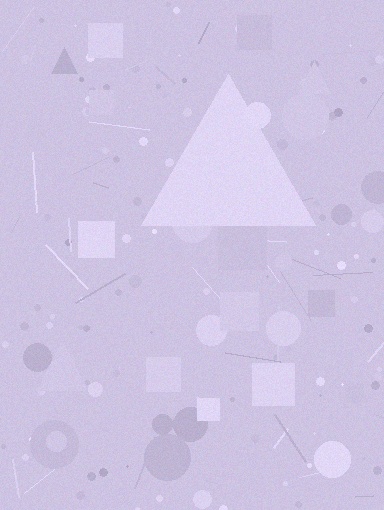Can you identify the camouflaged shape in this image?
The camouflaged shape is a triangle.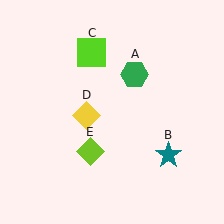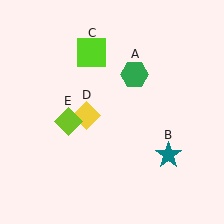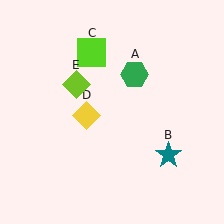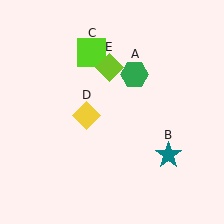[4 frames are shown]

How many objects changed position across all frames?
1 object changed position: lime diamond (object E).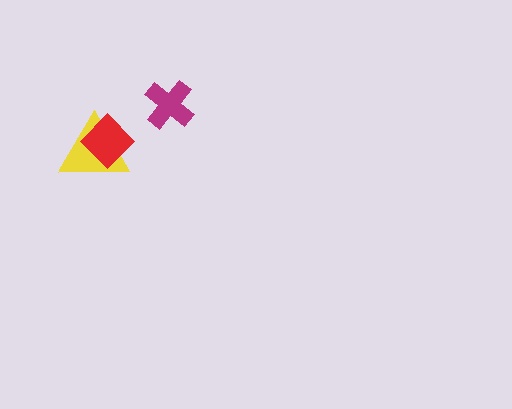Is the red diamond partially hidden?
No, no other shape covers it.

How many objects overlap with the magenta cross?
0 objects overlap with the magenta cross.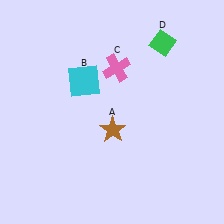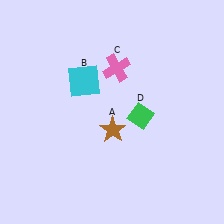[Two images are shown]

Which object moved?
The green diamond (D) moved down.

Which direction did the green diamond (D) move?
The green diamond (D) moved down.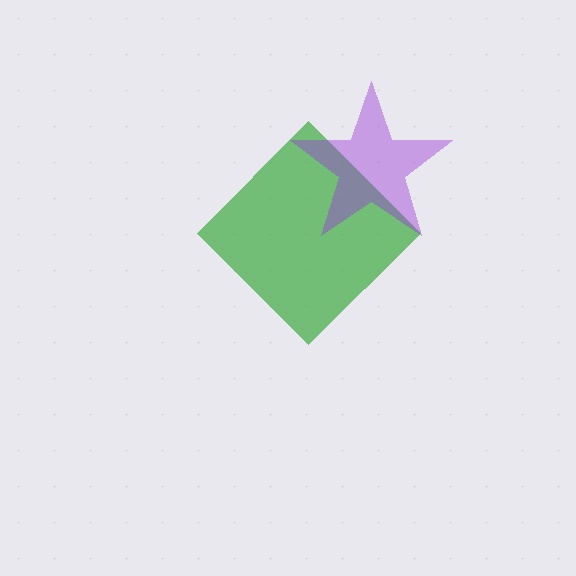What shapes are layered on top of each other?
The layered shapes are: a green diamond, a purple star.